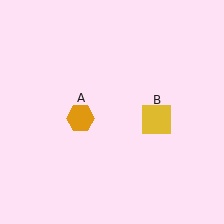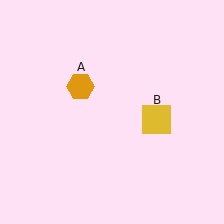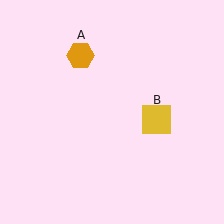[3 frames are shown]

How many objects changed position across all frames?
1 object changed position: orange hexagon (object A).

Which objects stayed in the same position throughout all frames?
Yellow square (object B) remained stationary.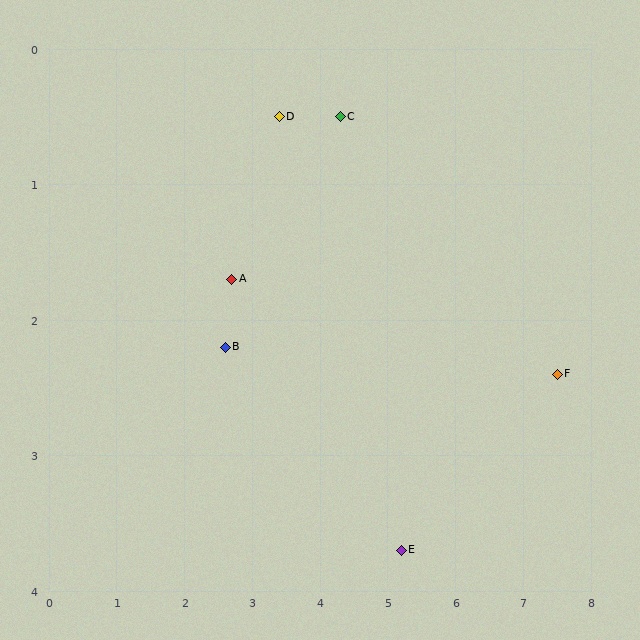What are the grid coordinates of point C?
Point C is at approximately (4.3, 0.5).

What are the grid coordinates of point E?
Point E is at approximately (5.2, 3.7).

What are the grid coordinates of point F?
Point F is at approximately (7.5, 2.4).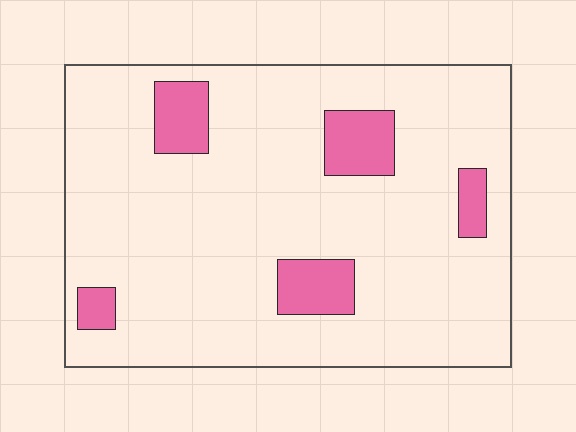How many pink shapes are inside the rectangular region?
5.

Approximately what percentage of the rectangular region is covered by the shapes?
Approximately 10%.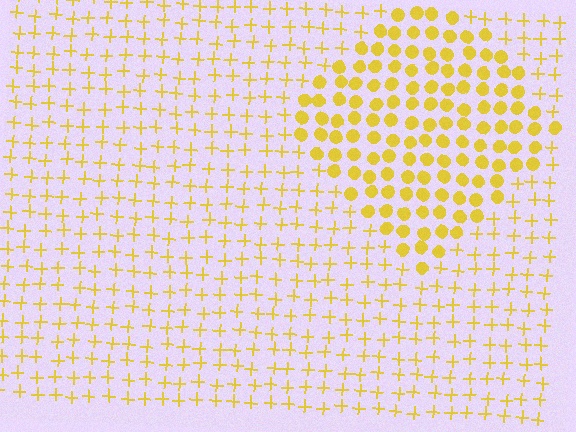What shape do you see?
I see a diamond.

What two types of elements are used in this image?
The image uses circles inside the diamond region and plus signs outside it.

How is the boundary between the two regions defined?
The boundary is defined by a change in element shape: circles inside vs. plus signs outside. All elements share the same color and spacing.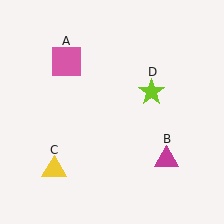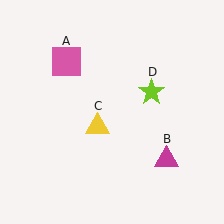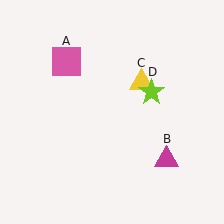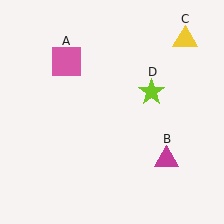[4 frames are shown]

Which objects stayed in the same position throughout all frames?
Pink square (object A) and magenta triangle (object B) and lime star (object D) remained stationary.